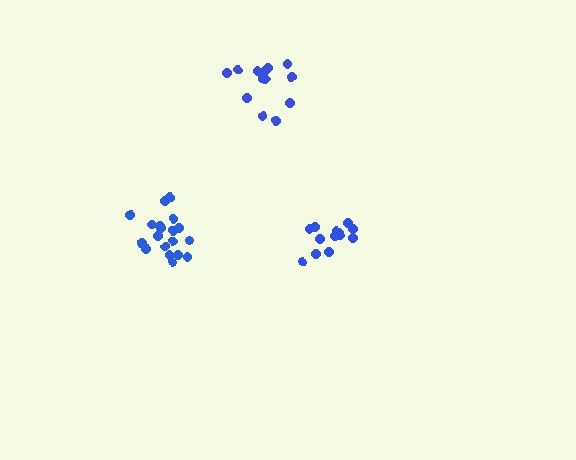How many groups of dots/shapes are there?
There are 3 groups.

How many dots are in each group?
Group 1: 13 dots, Group 2: 19 dots, Group 3: 13 dots (45 total).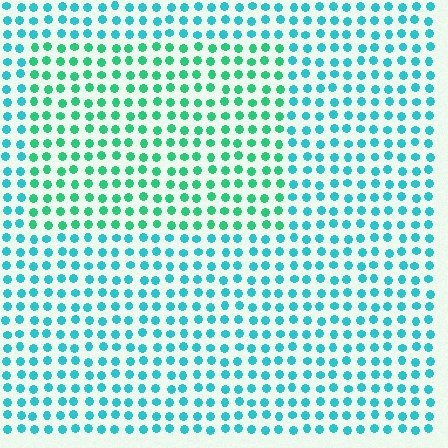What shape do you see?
I see a rectangle.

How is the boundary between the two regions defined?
The boundary is defined purely by a slight shift in hue (about 32 degrees). Spacing, size, and orientation are identical on both sides.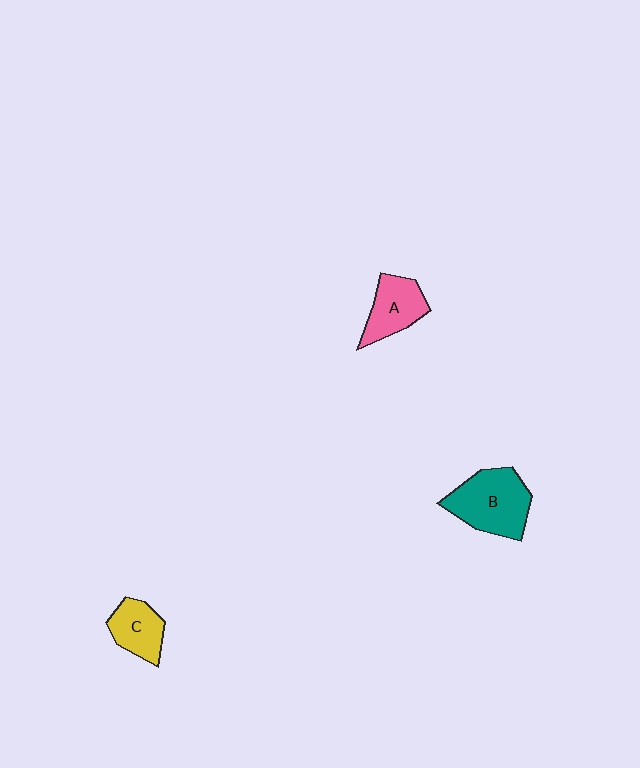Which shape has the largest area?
Shape B (teal).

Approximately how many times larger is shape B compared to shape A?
Approximately 1.5 times.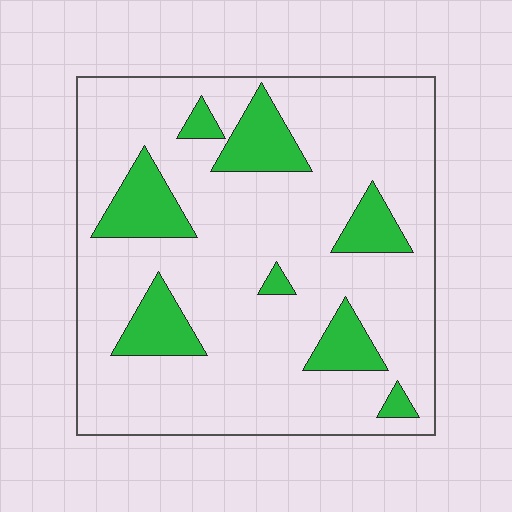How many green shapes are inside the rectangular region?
8.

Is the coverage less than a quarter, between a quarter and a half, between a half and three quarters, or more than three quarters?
Less than a quarter.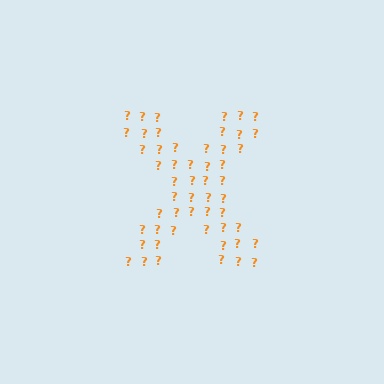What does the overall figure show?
The overall figure shows the letter X.